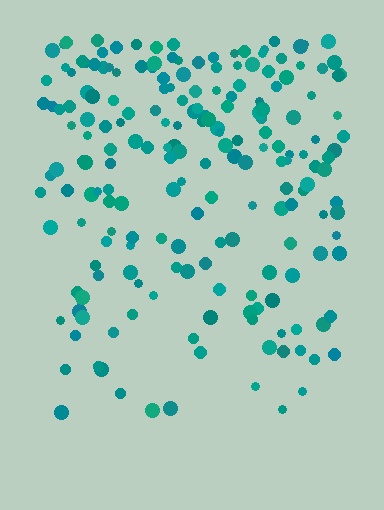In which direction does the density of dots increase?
From bottom to top, with the top side densest.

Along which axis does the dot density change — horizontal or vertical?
Vertical.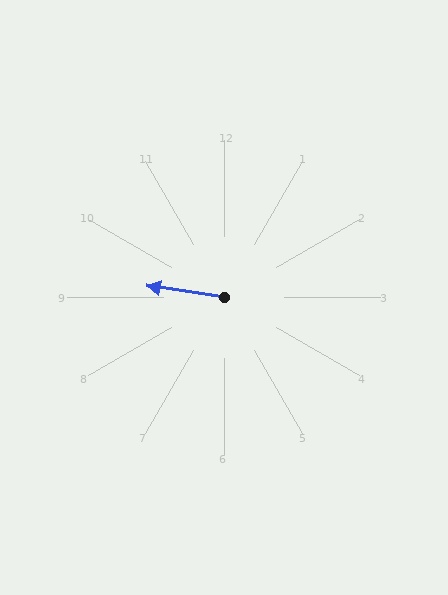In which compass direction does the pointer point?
West.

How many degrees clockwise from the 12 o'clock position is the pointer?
Approximately 279 degrees.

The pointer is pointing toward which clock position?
Roughly 9 o'clock.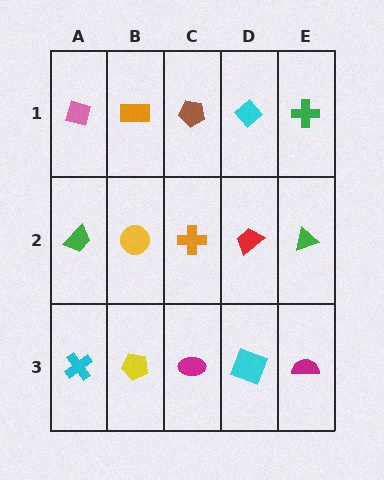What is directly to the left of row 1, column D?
A brown pentagon.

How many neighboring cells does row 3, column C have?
3.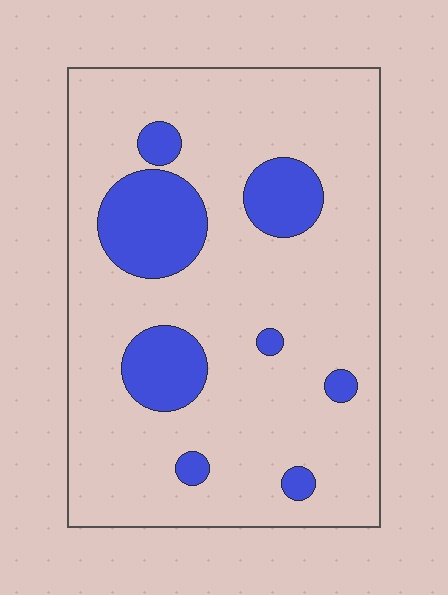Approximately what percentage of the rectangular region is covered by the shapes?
Approximately 20%.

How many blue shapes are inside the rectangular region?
8.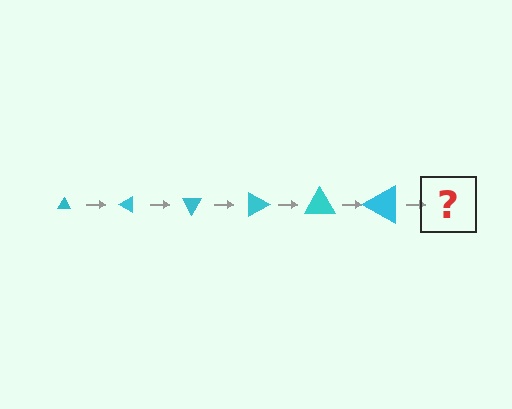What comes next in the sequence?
The next element should be a triangle, larger than the previous one and rotated 180 degrees from the start.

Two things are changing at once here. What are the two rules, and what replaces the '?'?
The two rules are that the triangle grows larger each step and it rotates 30 degrees each step. The '?' should be a triangle, larger than the previous one and rotated 180 degrees from the start.